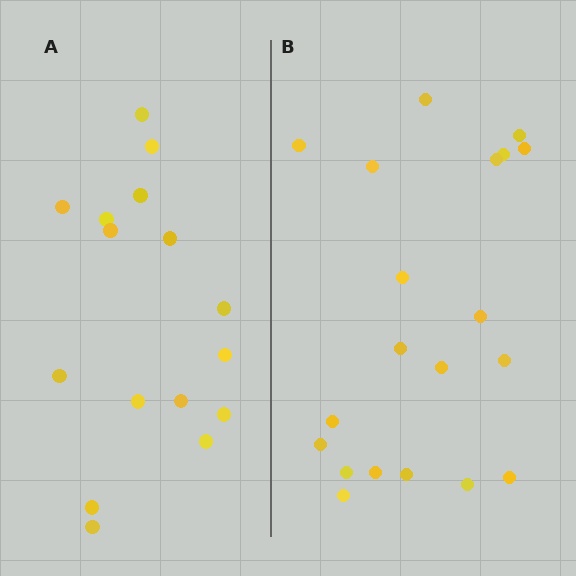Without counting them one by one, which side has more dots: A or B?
Region B (the right region) has more dots.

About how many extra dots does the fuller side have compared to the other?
Region B has about 4 more dots than region A.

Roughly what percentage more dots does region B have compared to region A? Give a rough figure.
About 25% more.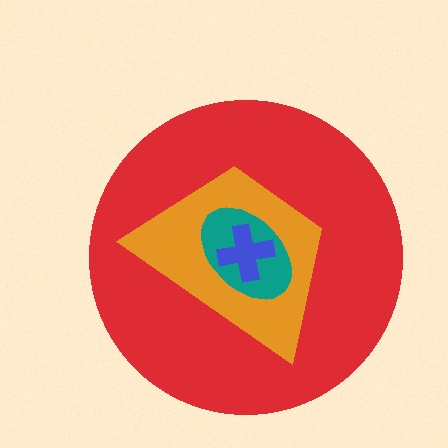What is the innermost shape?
The blue cross.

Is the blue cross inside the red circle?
Yes.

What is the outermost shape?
The red circle.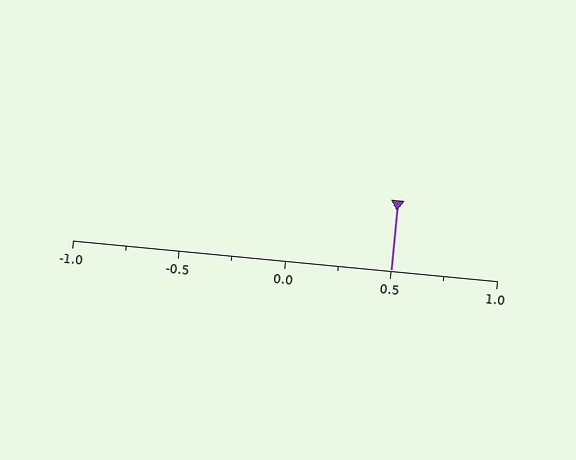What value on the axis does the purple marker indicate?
The marker indicates approximately 0.5.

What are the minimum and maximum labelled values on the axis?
The axis runs from -1.0 to 1.0.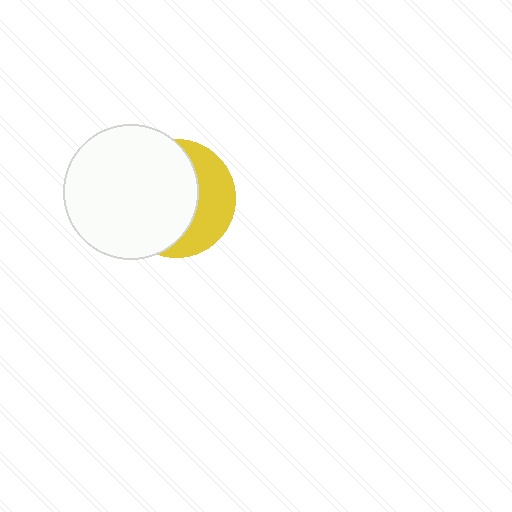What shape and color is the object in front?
The object in front is a white circle.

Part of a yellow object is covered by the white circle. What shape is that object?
It is a circle.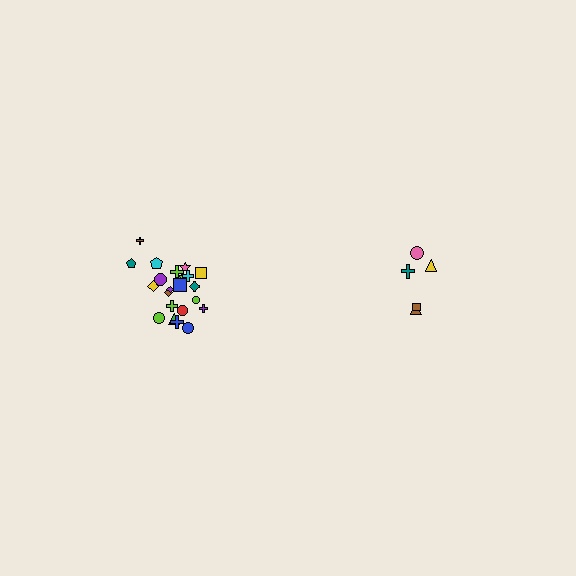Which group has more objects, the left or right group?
The left group.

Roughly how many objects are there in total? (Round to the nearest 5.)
Roughly 30 objects in total.